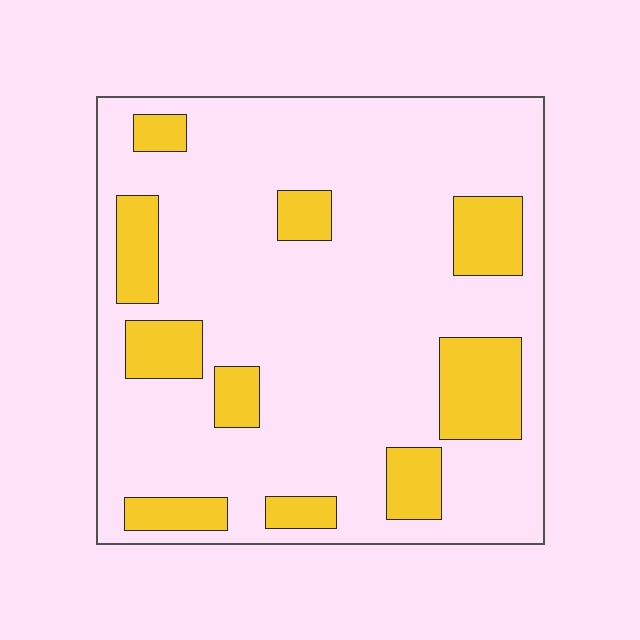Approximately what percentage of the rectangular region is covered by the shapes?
Approximately 20%.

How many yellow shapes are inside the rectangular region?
10.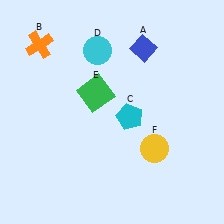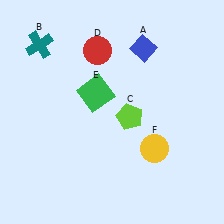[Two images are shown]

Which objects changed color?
B changed from orange to teal. C changed from cyan to lime. D changed from cyan to red.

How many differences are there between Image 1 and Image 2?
There are 3 differences between the two images.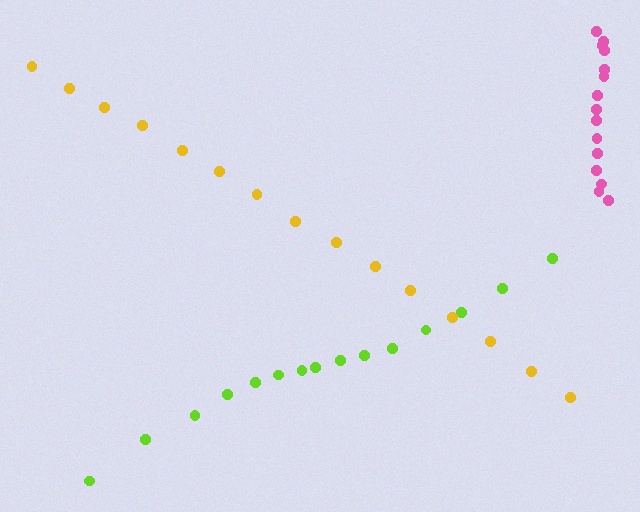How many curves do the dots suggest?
There are 3 distinct paths.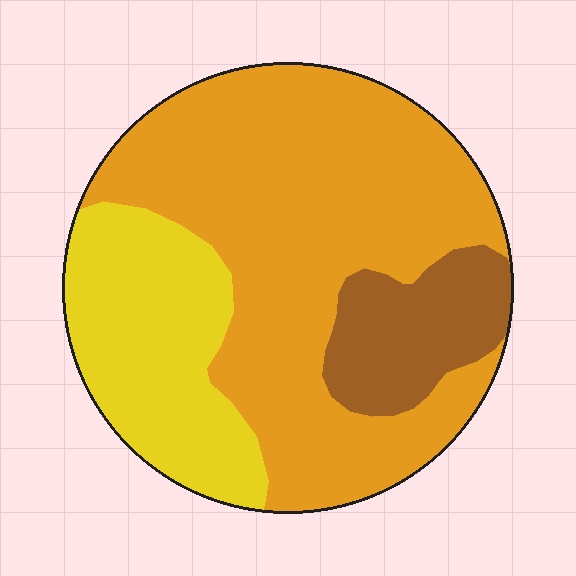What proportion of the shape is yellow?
Yellow takes up between a quarter and a half of the shape.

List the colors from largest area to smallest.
From largest to smallest: orange, yellow, brown.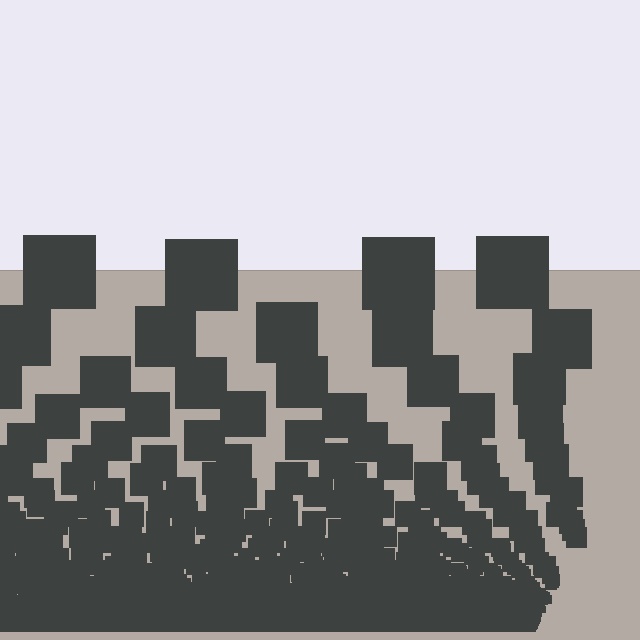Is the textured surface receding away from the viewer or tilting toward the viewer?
The surface appears to tilt toward the viewer. Texture elements get larger and sparser toward the top.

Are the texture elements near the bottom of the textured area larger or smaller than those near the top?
Smaller. The gradient is inverted — elements near the bottom are smaller and denser.